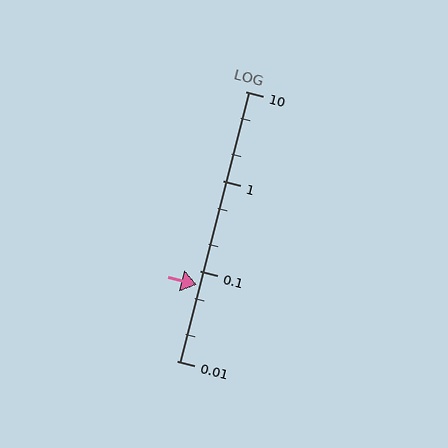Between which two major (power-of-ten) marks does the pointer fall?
The pointer is between 0.01 and 0.1.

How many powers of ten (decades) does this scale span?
The scale spans 3 decades, from 0.01 to 10.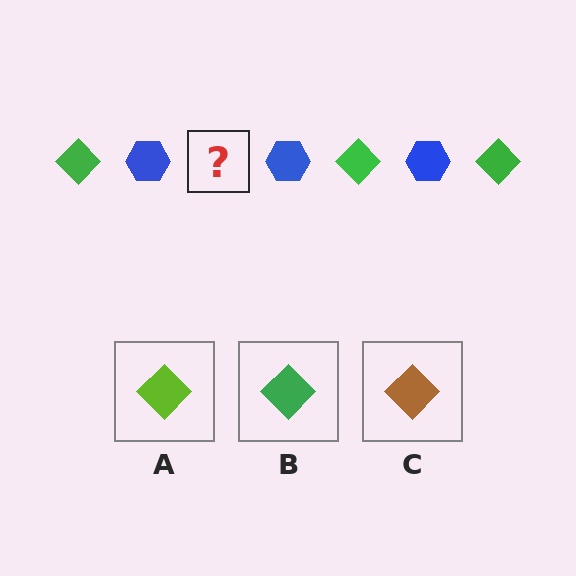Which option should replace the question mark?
Option B.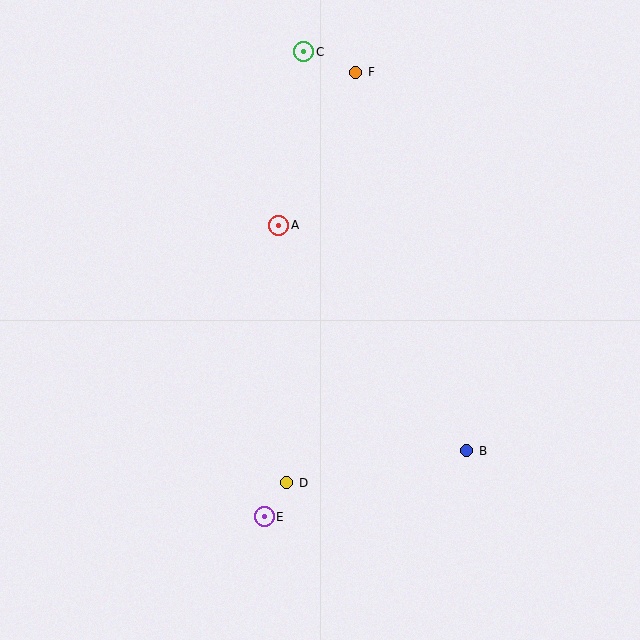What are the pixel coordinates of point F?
Point F is at (356, 72).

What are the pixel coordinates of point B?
Point B is at (467, 451).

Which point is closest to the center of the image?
Point A at (279, 225) is closest to the center.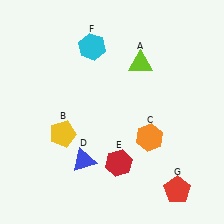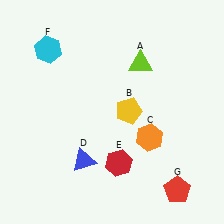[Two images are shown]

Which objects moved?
The objects that moved are: the yellow pentagon (B), the cyan hexagon (F).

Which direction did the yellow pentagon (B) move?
The yellow pentagon (B) moved right.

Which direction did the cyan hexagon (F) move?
The cyan hexagon (F) moved left.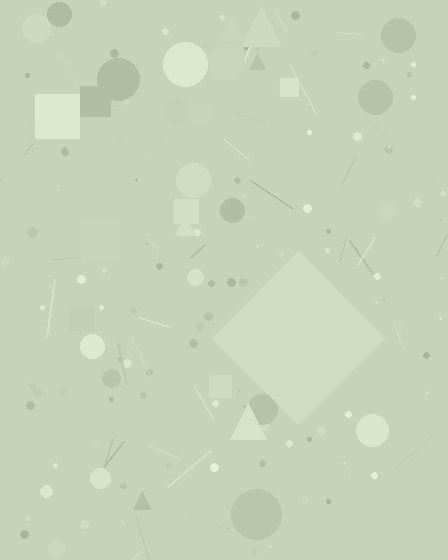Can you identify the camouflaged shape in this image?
The camouflaged shape is a diamond.